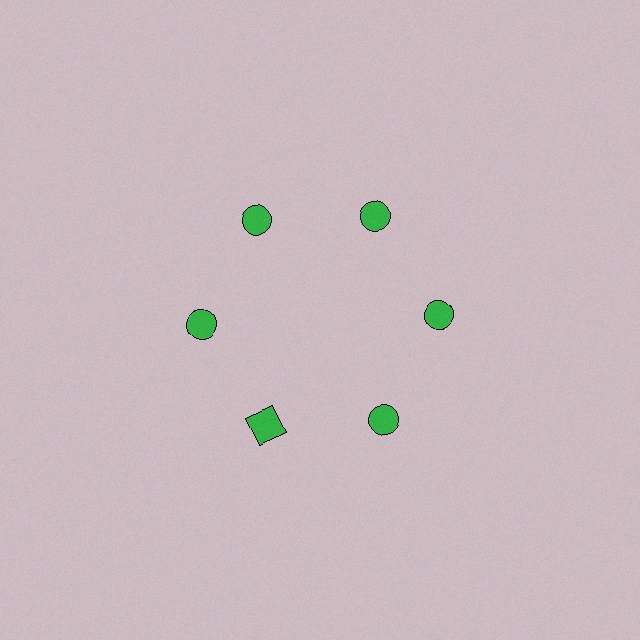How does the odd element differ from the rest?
It has a different shape: square instead of circle.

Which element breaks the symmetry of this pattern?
The green square at roughly the 7 o'clock position breaks the symmetry. All other shapes are green circles.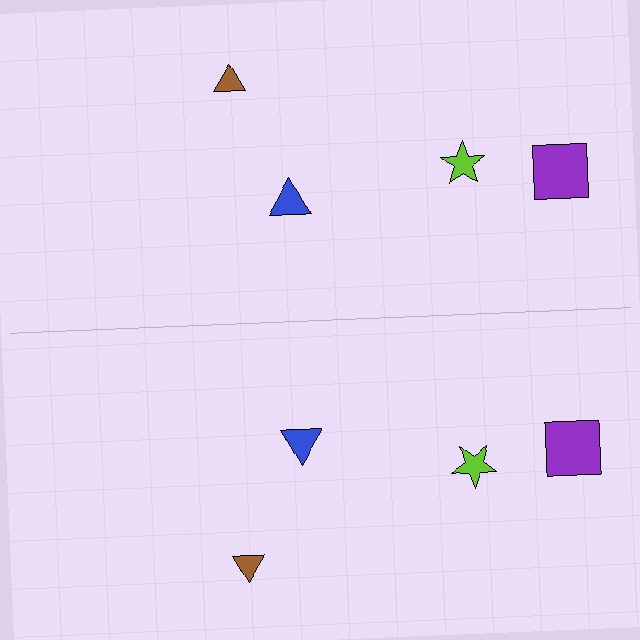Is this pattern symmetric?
Yes, this pattern has bilateral (reflection) symmetry.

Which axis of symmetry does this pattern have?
The pattern has a horizontal axis of symmetry running through the center of the image.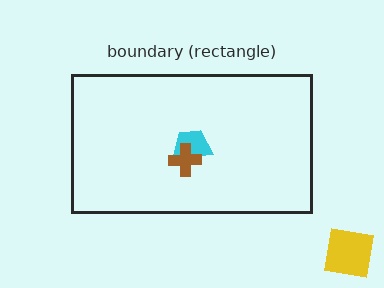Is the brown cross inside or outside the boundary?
Inside.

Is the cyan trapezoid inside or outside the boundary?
Inside.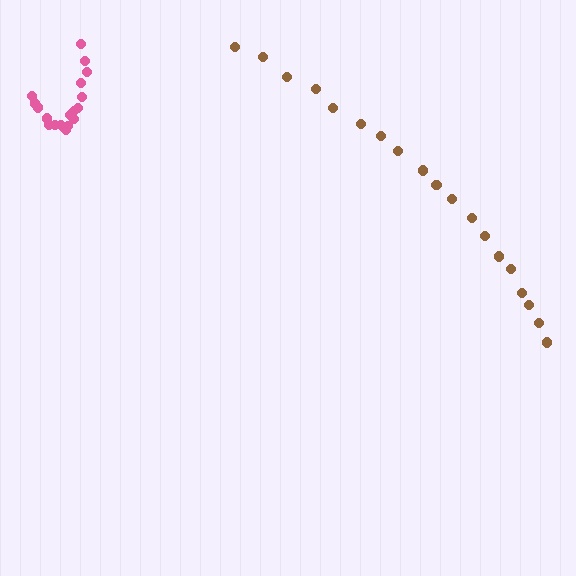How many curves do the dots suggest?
There are 2 distinct paths.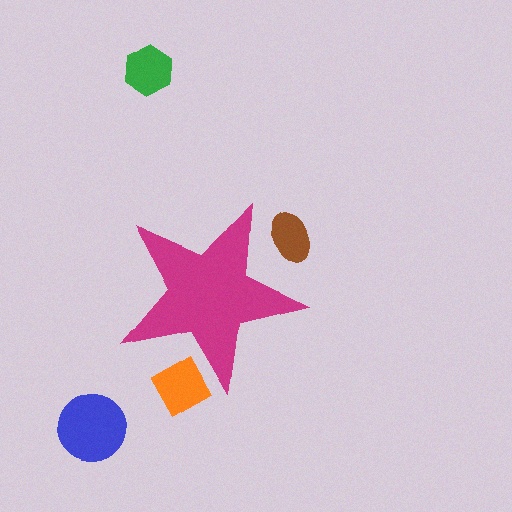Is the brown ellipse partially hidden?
Yes, the brown ellipse is partially hidden behind the magenta star.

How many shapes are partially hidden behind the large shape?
2 shapes are partially hidden.